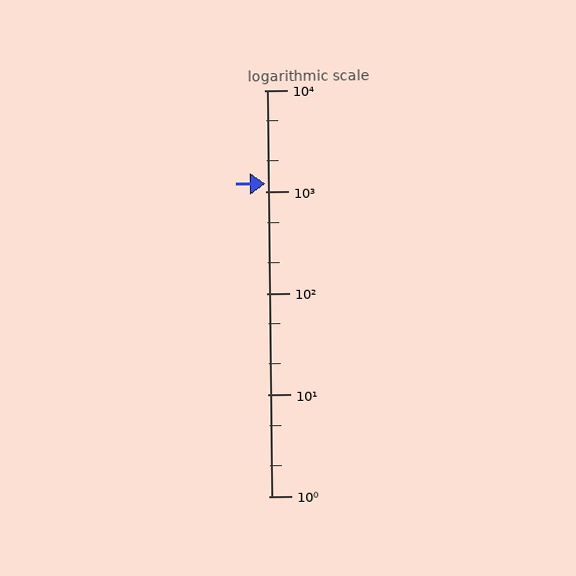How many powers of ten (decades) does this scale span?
The scale spans 4 decades, from 1 to 10000.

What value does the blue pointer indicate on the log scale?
The pointer indicates approximately 1200.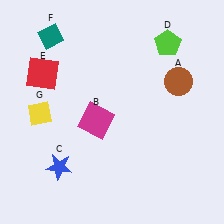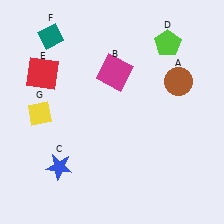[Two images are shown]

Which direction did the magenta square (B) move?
The magenta square (B) moved up.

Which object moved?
The magenta square (B) moved up.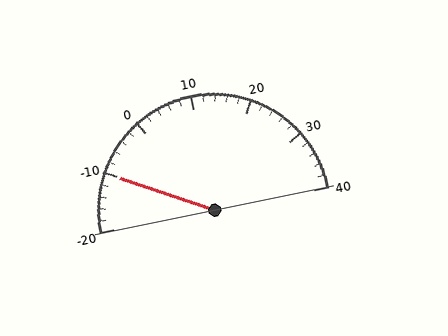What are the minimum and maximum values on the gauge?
The gauge ranges from -20 to 40.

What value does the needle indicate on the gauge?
The needle indicates approximately -10.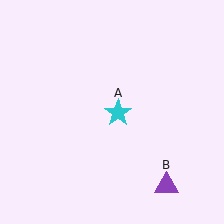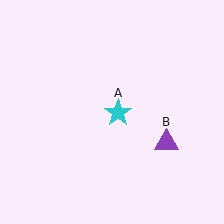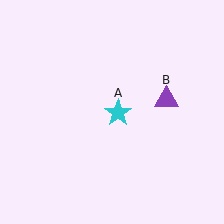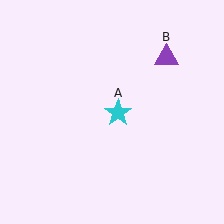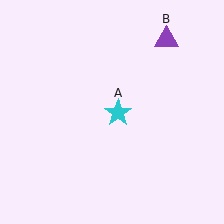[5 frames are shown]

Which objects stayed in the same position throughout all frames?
Cyan star (object A) remained stationary.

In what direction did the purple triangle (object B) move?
The purple triangle (object B) moved up.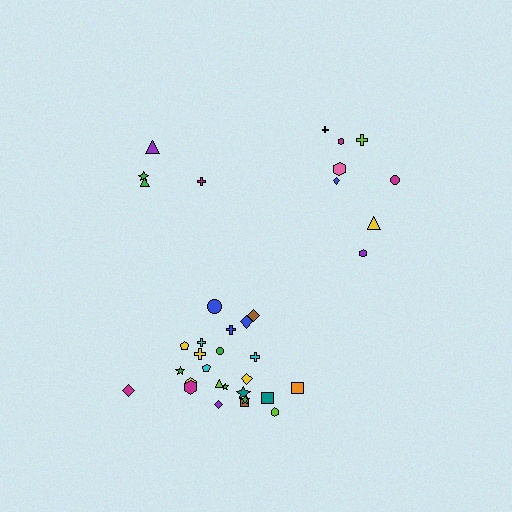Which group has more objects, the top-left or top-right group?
The top-right group.